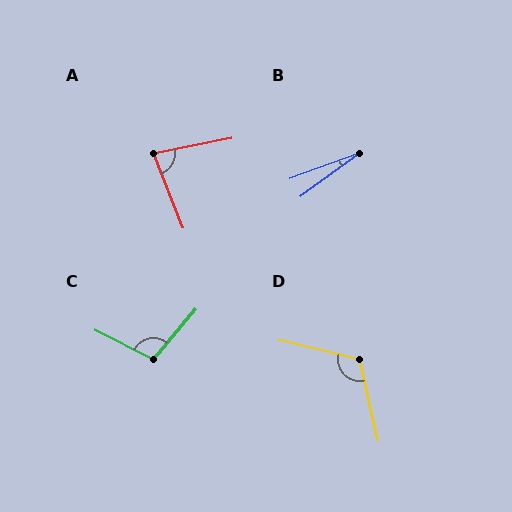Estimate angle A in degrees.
Approximately 79 degrees.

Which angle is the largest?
D, at approximately 117 degrees.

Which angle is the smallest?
B, at approximately 16 degrees.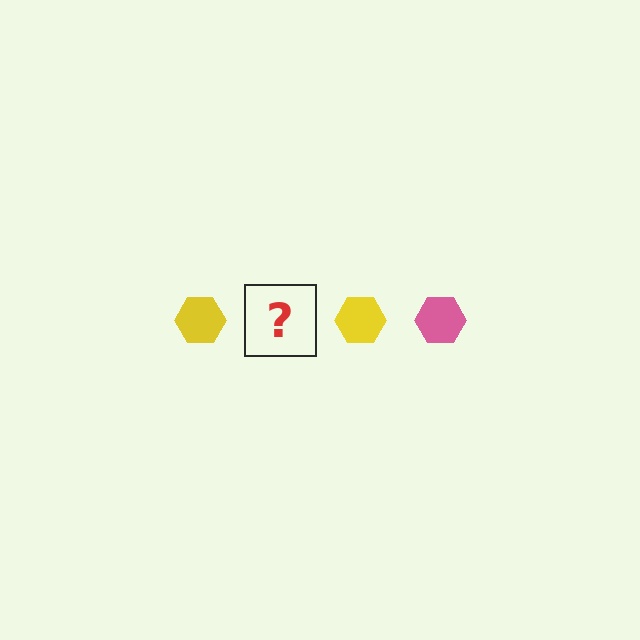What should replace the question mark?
The question mark should be replaced with a pink hexagon.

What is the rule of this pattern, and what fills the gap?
The rule is that the pattern cycles through yellow, pink hexagons. The gap should be filled with a pink hexagon.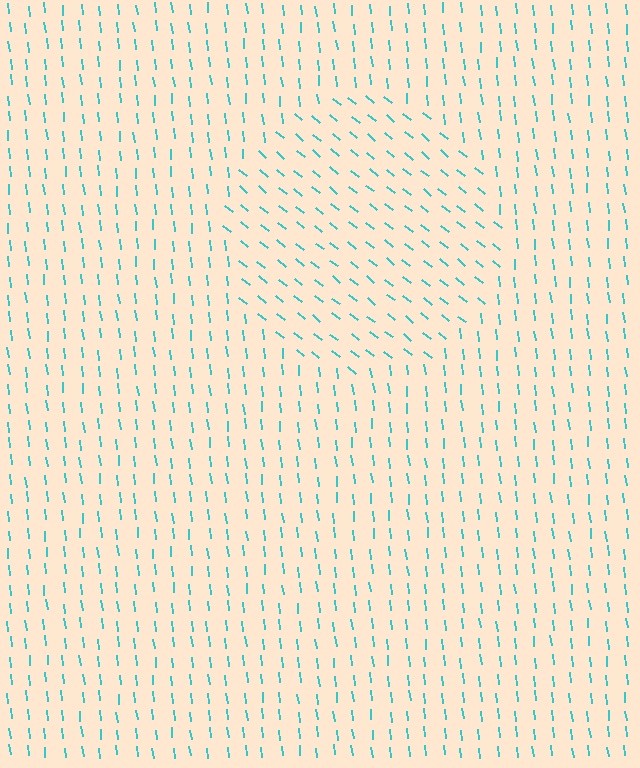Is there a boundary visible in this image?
Yes, there is a texture boundary formed by a change in line orientation.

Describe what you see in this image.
The image is filled with small cyan line segments. A circle region in the image has lines oriented differently from the surrounding lines, creating a visible texture boundary.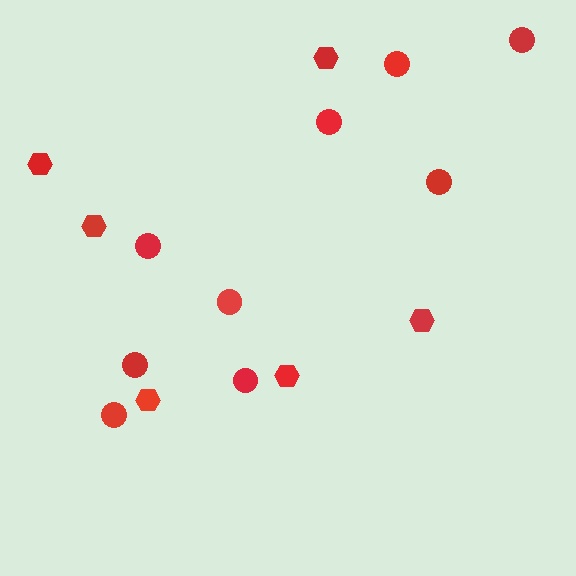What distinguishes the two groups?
There are 2 groups: one group of hexagons (6) and one group of circles (9).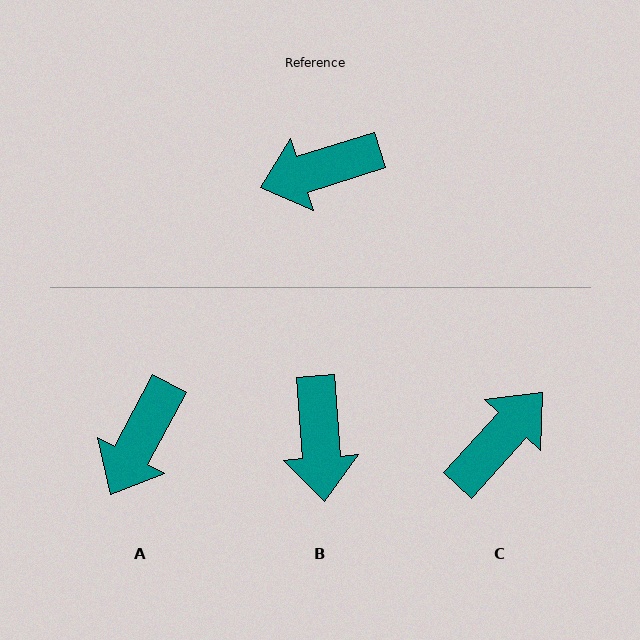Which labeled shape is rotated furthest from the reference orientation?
C, about 150 degrees away.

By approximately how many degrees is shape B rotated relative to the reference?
Approximately 77 degrees counter-clockwise.